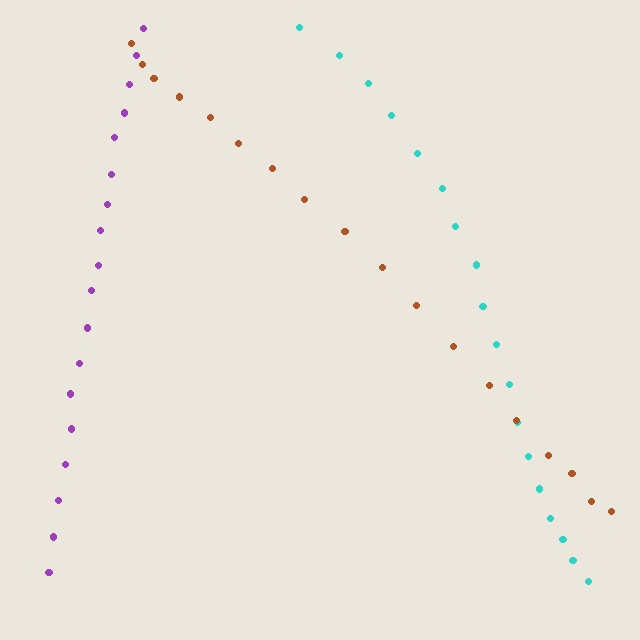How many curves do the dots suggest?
There are 3 distinct paths.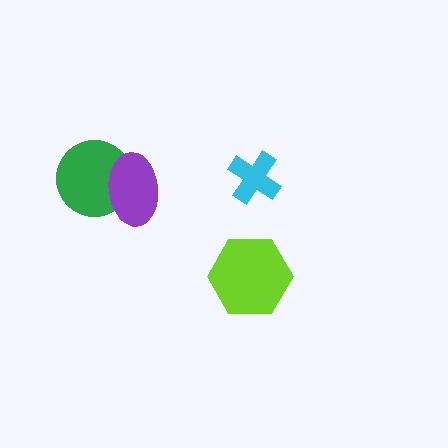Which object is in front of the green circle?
The purple ellipse is in front of the green circle.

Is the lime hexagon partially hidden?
No, no other shape covers it.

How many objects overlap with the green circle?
1 object overlaps with the green circle.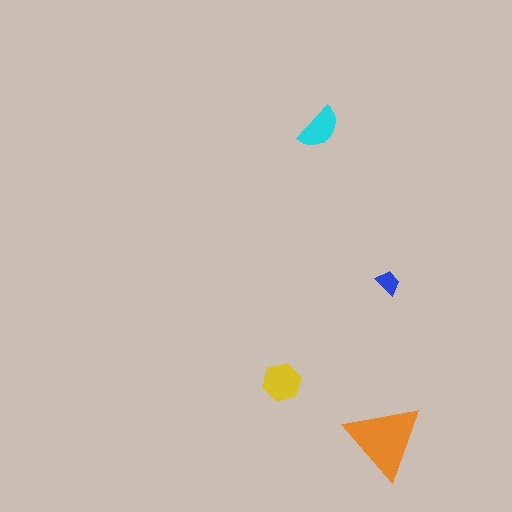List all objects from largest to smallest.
The orange triangle, the yellow hexagon, the cyan semicircle, the blue trapezoid.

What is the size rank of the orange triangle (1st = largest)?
1st.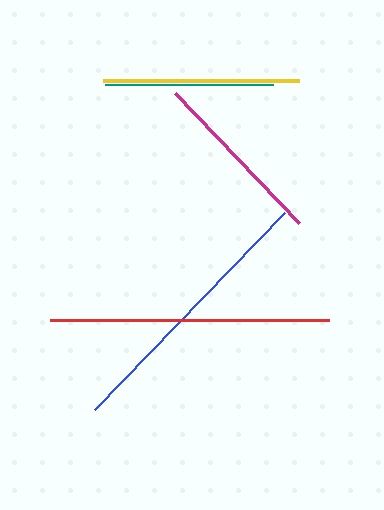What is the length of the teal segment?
The teal segment is approximately 168 pixels long.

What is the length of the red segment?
The red segment is approximately 280 pixels long.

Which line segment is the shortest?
The teal line is the shortest at approximately 168 pixels.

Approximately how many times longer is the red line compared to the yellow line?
The red line is approximately 1.4 times the length of the yellow line.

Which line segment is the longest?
The red line is the longest at approximately 280 pixels.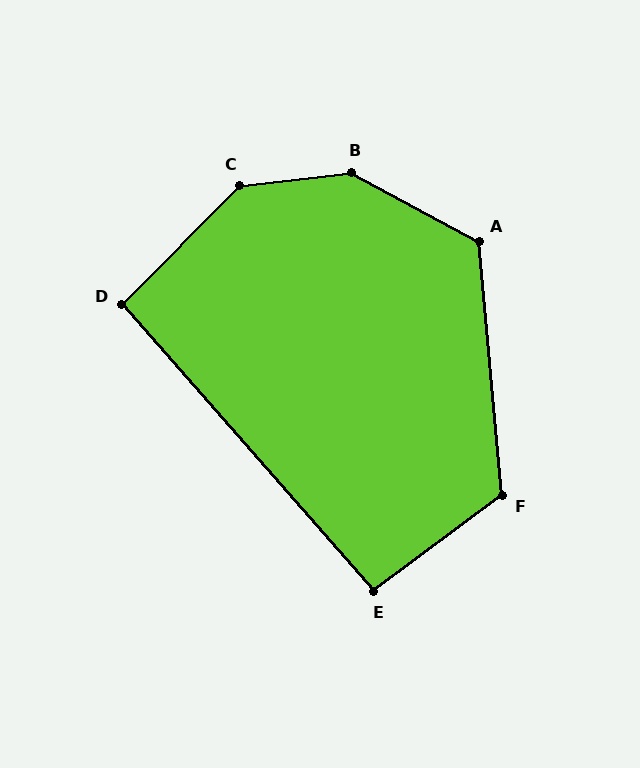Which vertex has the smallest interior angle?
D, at approximately 94 degrees.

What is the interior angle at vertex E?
Approximately 95 degrees (approximately right).